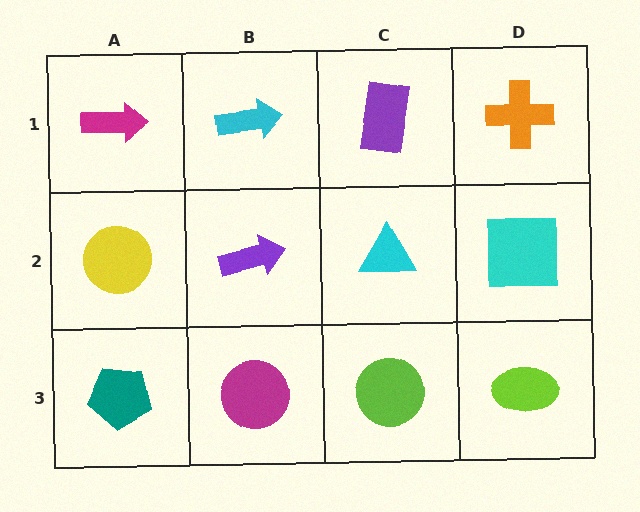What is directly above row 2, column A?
A magenta arrow.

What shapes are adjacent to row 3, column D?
A cyan square (row 2, column D), a lime circle (row 3, column C).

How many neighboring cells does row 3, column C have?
3.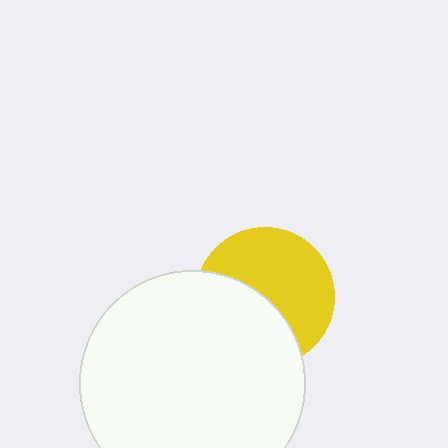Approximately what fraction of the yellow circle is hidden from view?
Roughly 44% of the yellow circle is hidden behind the white circle.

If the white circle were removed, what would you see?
You would see the complete yellow circle.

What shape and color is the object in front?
The object in front is a white circle.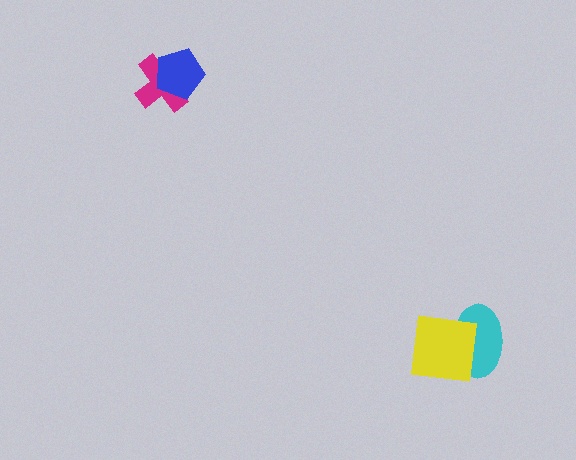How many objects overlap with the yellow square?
1 object overlaps with the yellow square.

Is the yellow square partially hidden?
No, no other shape covers it.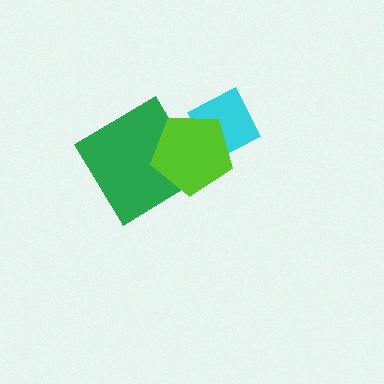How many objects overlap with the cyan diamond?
1 object overlaps with the cyan diamond.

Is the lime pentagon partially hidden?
No, no other shape covers it.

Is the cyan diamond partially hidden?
Yes, it is partially covered by another shape.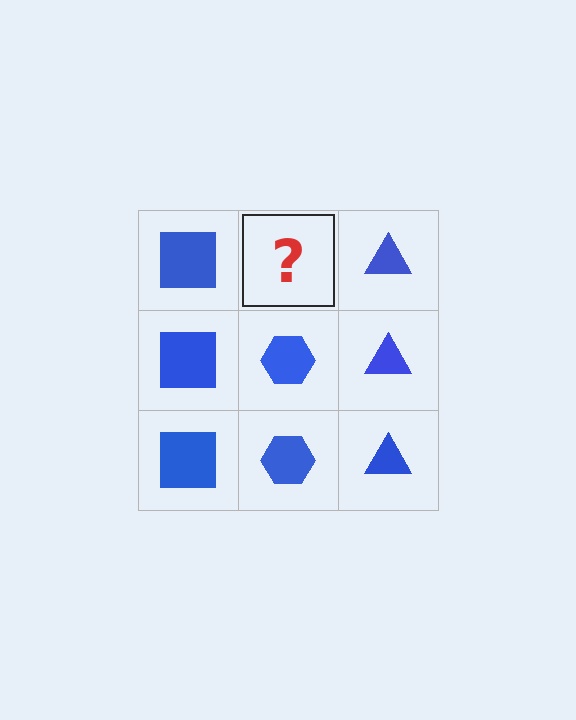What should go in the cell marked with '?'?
The missing cell should contain a blue hexagon.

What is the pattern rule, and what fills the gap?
The rule is that each column has a consistent shape. The gap should be filled with a blue hexagon.